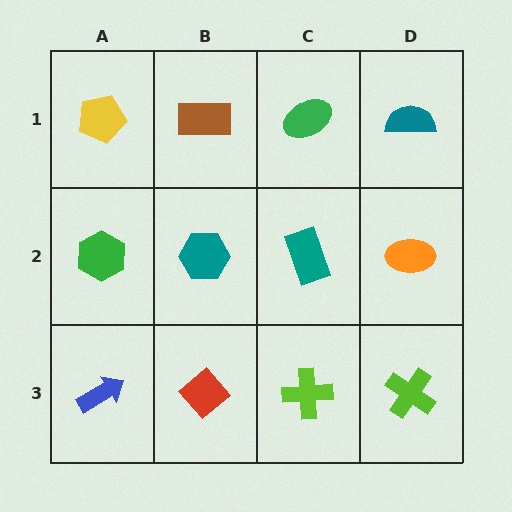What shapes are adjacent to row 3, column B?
A teal hexagon (row 2, column B), a blue arrow (row 3, column A), a lime cross (row 3, column C).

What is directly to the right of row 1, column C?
A teal semicircle.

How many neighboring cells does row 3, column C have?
3.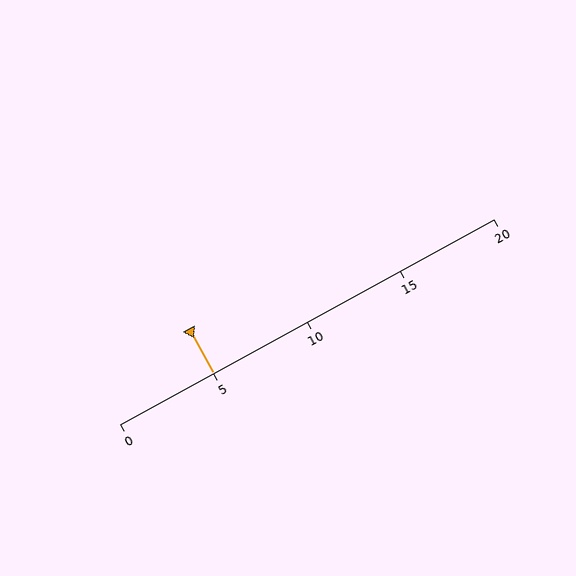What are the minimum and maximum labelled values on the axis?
The axis runs from 0 to 20.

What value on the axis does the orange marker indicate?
The marker indicates approximately 5.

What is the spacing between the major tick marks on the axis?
The major ticks are spaced 5 apart.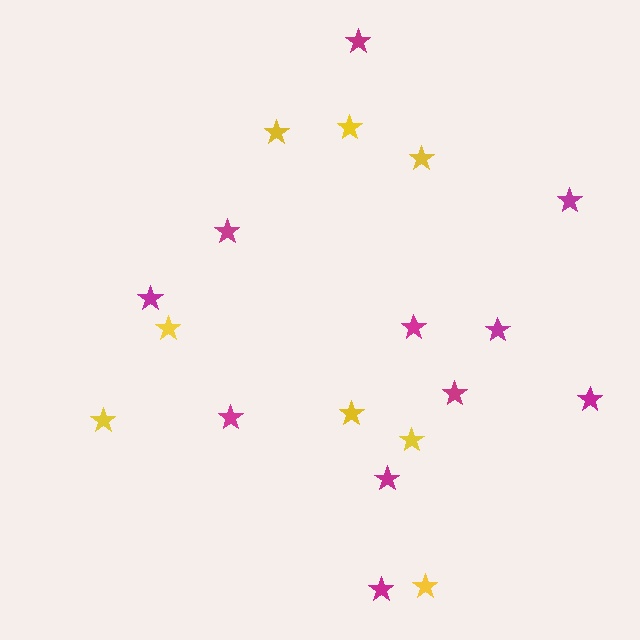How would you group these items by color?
There are 2 groups: one group of yellow stars (8) and one group of magenta stars (11).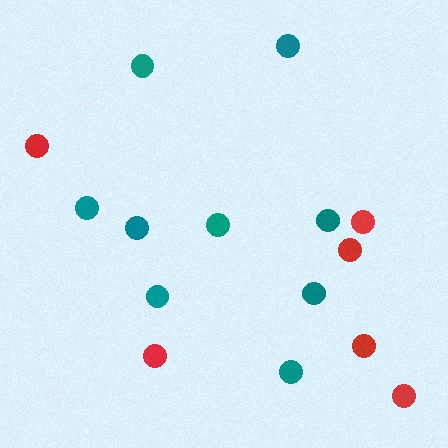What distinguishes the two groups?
There are 2 groups: one group of teal circles (9) and one group of red circles (6).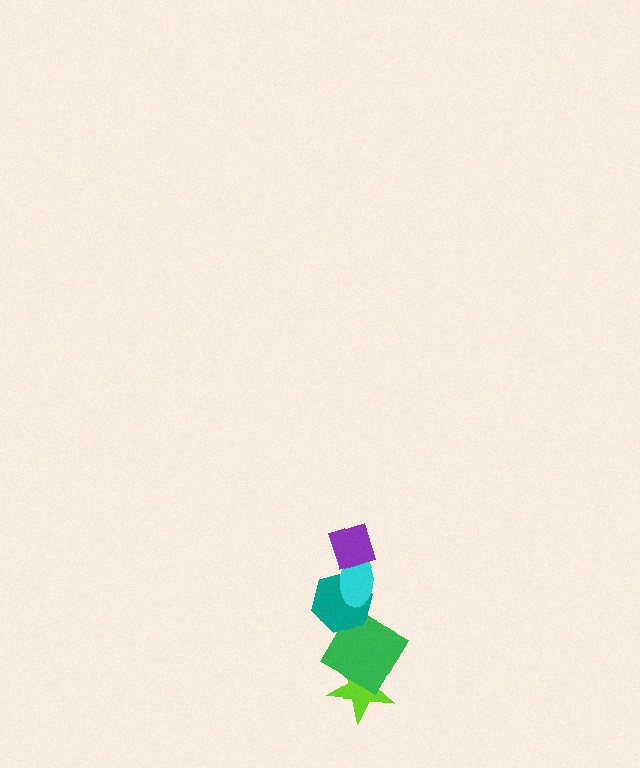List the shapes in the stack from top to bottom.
From top to bottom: the purple diamond, the cyan ellipse, the teal hexagon, the green diamond, the lime star.